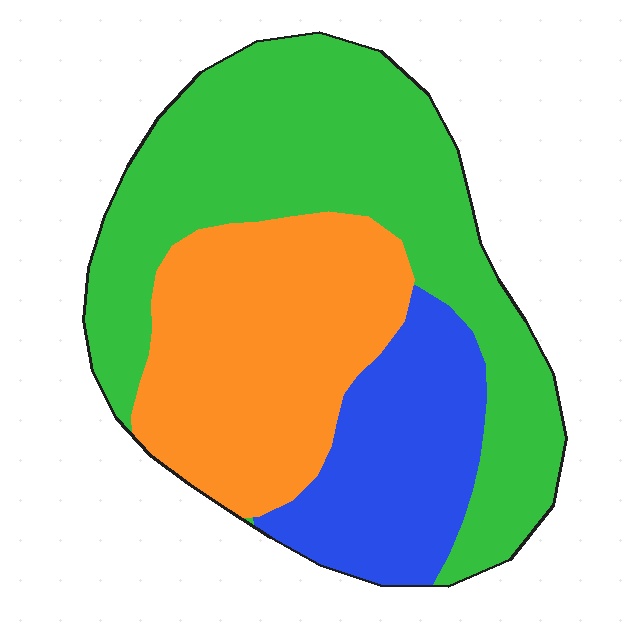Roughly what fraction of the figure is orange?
Orange takes up between a sixth and a third of the figure.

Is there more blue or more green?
Green.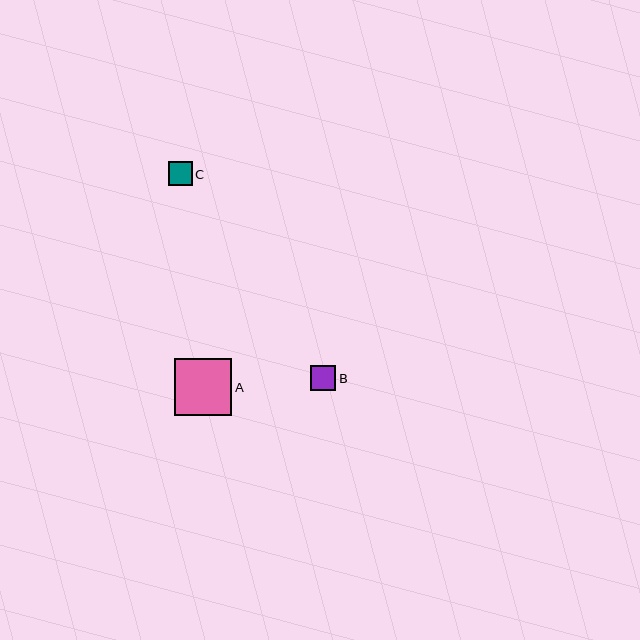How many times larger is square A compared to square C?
Square A is approximately 2.4 times the size of square C.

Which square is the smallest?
Square C is the smallest with a size of approximately 24 pixels.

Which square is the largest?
Square A is the largest with a size of approximately 57 pixels.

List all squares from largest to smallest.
From largest to smallest: A, B, C.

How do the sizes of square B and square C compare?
Square B and square C are approximately the same size.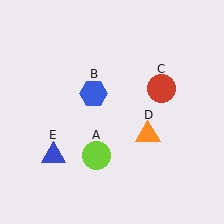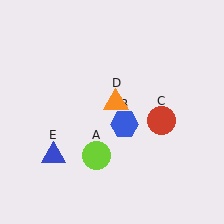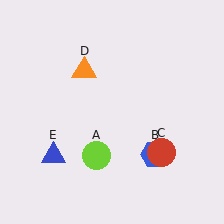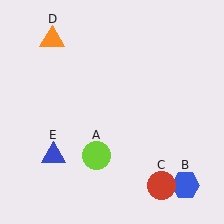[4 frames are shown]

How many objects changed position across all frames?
3 objects changed position: blue hexagon (object B), red circle (object C), orange triangle (object D).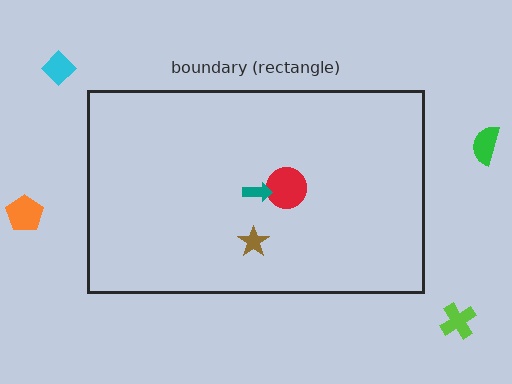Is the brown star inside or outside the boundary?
Inside.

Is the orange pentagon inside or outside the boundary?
Outside.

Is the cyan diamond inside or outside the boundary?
Outside.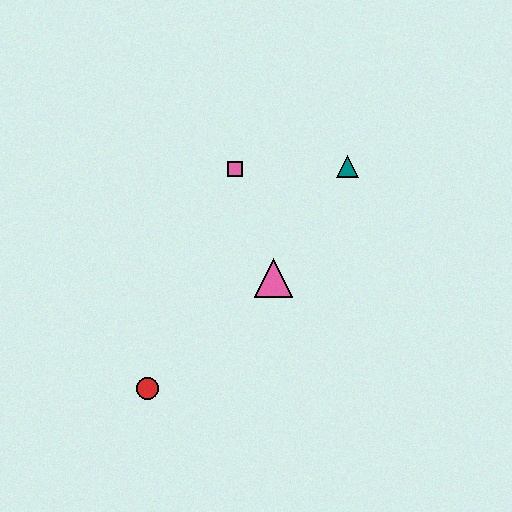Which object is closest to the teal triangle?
The pink square is closest to the teal triangle.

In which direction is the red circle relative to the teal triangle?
The red circle is below the teal triangle.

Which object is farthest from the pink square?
The red circle is farthest from the pink square.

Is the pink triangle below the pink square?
Yes